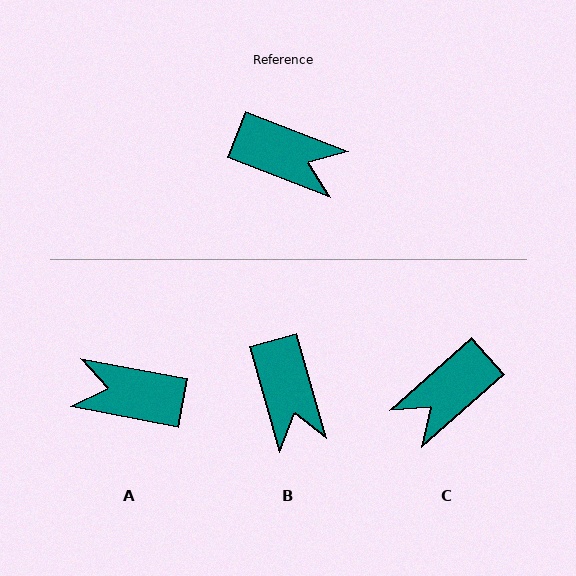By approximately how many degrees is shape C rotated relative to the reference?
Approximately 117 degrees clockwise.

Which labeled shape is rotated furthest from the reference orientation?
A, about 169 degrees away.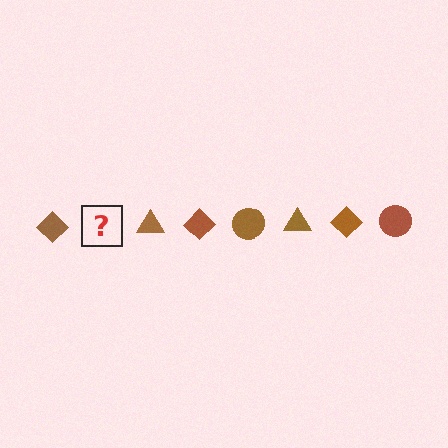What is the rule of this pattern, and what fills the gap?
The rule is that the pattern cycles through diamond, circle, triangle shapes in brown. The gap should be filled with a brown circle.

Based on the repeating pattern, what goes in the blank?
The blank should be a brown circle.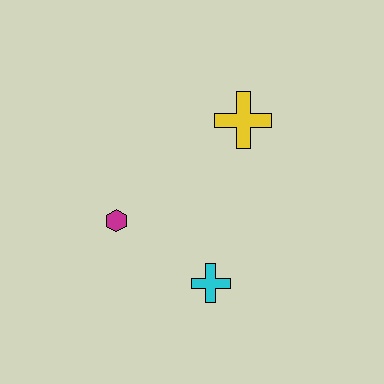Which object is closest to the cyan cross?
The magenta hexagon is closest to the cyan cross.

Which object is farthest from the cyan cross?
The yellow cross is farthest from the cyan cross.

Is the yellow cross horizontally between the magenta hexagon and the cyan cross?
No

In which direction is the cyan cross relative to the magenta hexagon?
The cyan cross is to the right of the magenta hexagon.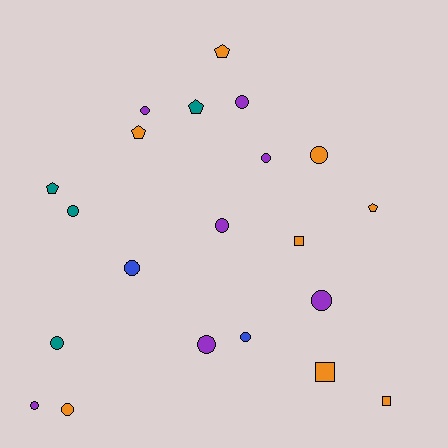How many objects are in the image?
There are 21 objects.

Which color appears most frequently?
Orange, with 8 objects.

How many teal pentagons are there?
There are 2 teal pentagons.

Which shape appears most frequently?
Circle, with 13 objects.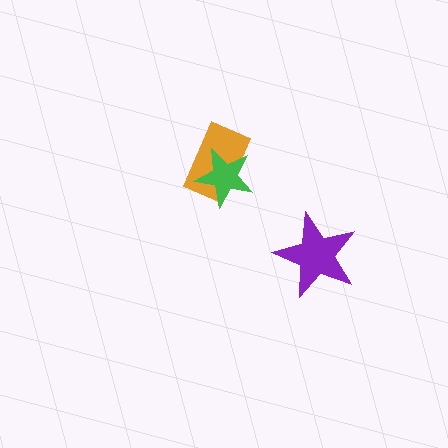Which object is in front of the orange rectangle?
The green star is in front of the orange rectangle.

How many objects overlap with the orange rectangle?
1 object overlaps with the orange rectangle.